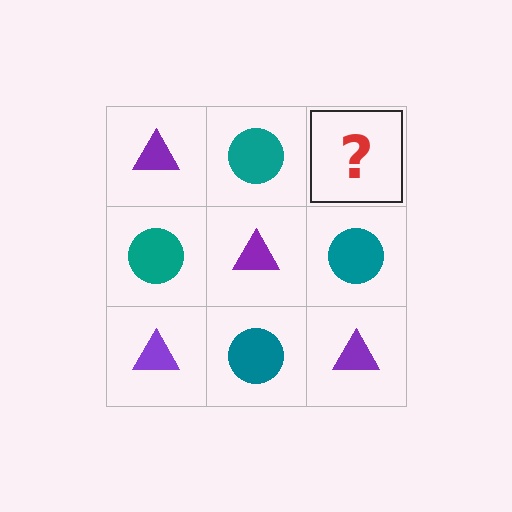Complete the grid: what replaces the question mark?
The question mark should be replaced with a purple triangle.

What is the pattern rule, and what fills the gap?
The rule is that it alternates purple triangle and teal circle in a checkerboard pattern. The gap should be filled with a purple triangle.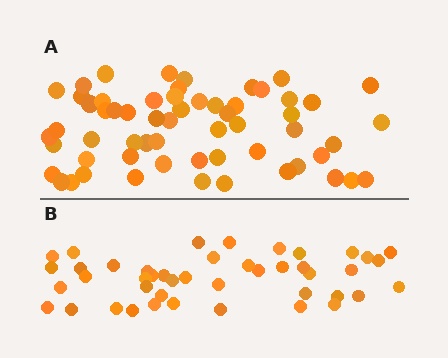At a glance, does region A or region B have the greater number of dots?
Region A (the top region) has more dots.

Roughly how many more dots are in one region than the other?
Region A has approximately 15 more dots than region B.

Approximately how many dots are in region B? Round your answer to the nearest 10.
About 40 dots. (The exact count is 44, which rounds to 40.)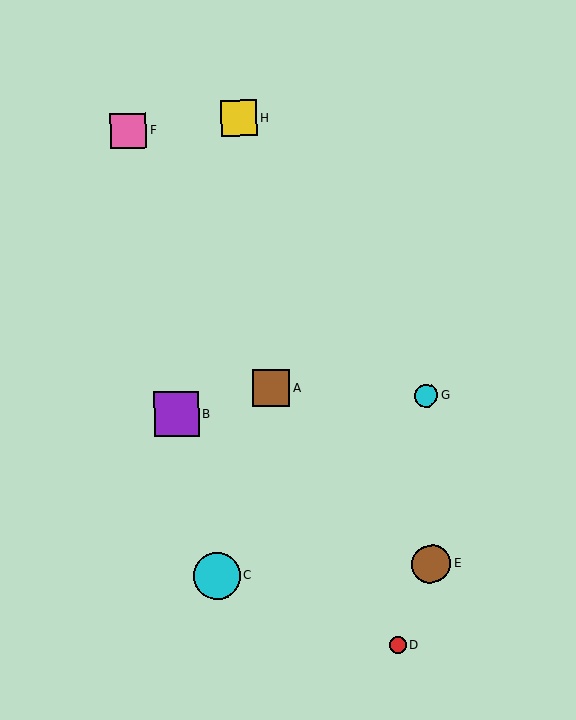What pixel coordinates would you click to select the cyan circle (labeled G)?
Click at (427, 396) to select the cyan circle G.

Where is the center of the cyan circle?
The center of the cyan circle is at (217, 576).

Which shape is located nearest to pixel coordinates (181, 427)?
The purple square (labeled B) at (176, 414) is nearest to that location.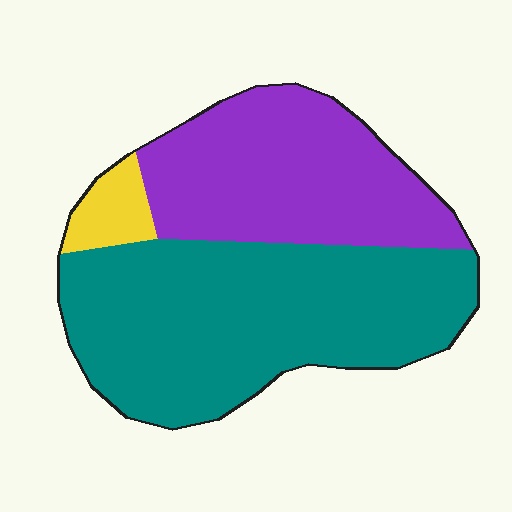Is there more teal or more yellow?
Teal.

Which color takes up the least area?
Yellow, at roughly 5%.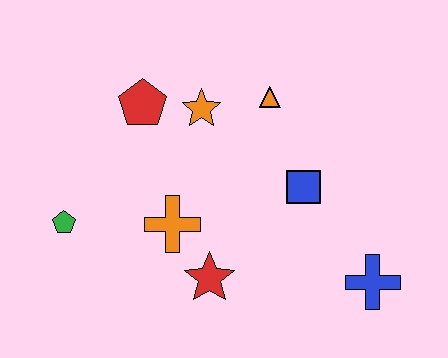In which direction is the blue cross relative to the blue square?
The blue cross is below the blue square.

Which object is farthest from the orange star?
The blue cross is farthest from the orange star.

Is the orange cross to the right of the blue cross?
No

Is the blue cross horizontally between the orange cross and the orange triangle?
No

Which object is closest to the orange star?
The red pentagon is closest to the orange star.